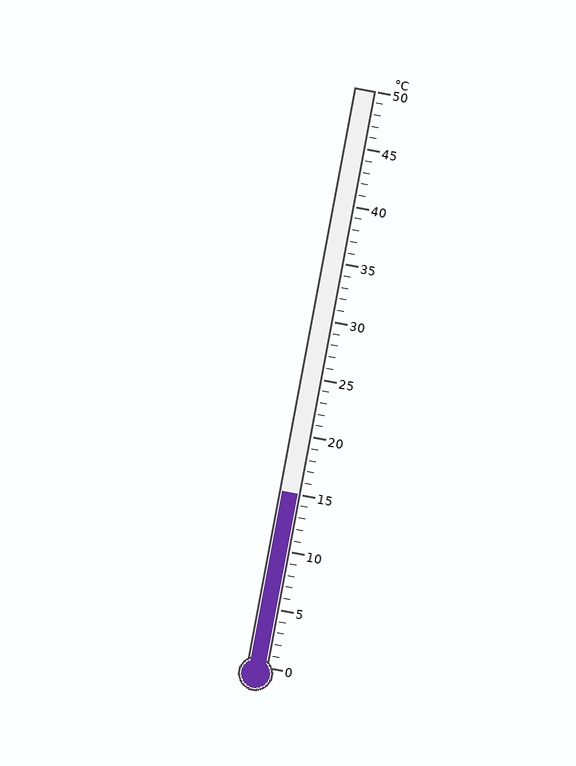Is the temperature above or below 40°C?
The temperature is below 40°C.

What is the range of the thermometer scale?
The thermometer scale ranges from 0°C to 50°C.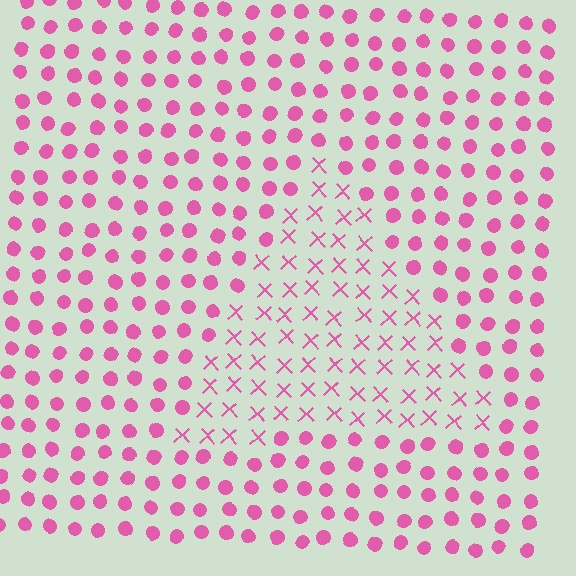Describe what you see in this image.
The image is filled with small pink elements arranged in a uniform grid. A triangle-shaped region contains X marks, while the surrounding area contains circles. The boundary is defined purely by the change in element shape.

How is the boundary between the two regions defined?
The boundary is defined by a change in element shape: X marks inside vs. circles outside. All elements share the same color and spacing.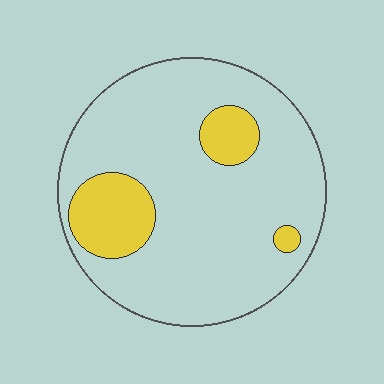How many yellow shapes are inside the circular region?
3.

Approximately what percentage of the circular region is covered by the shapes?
Approximately 15%.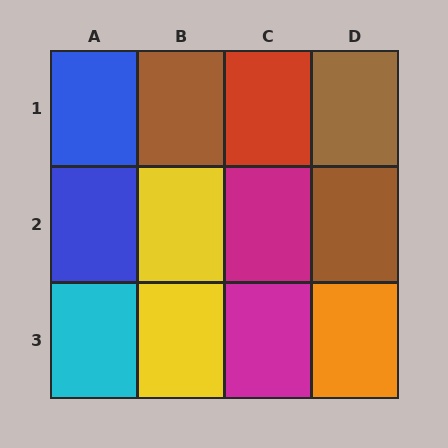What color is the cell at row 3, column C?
Magenta.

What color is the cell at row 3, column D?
Orange.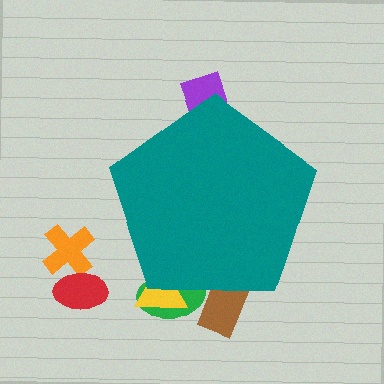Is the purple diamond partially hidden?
Yes, the purple diamond is partially hidden behind the teal pentagon.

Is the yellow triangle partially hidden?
Yes, the yellow triangle is partially hidden behind the teal pentagon.